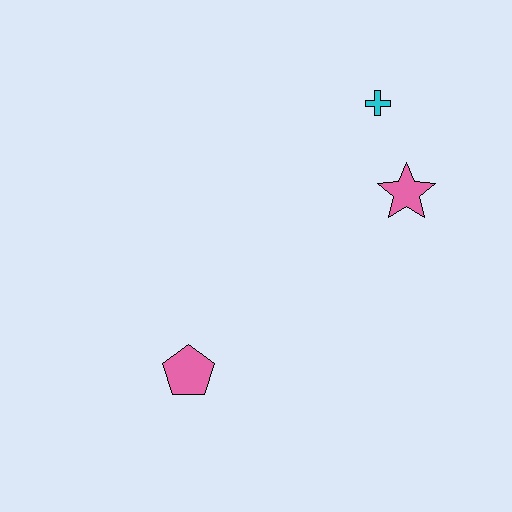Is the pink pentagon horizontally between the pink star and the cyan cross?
No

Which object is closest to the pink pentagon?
The pink star is closest to the pink pentagon.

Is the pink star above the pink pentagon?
Yes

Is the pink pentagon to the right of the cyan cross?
No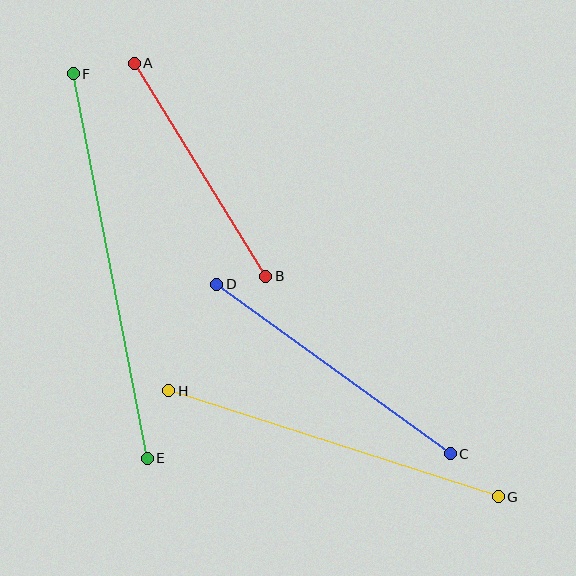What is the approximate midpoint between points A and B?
The midpoint is at approximately (200, 170) pixels.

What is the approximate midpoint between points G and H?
The midpoint is at approximately (333, 444) pixels.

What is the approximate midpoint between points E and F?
The midpoint is at approximately (110, 266) pixels.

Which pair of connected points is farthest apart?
Points E and F are farthest apart.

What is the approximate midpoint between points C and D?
The midpoint is at approximately (334, 369) pixels.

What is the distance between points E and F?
The distance is approximately 391 pixels.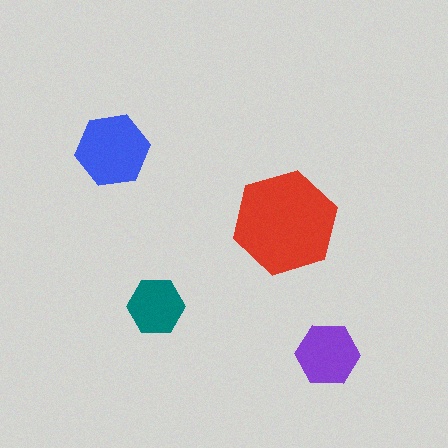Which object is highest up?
The blue hexagon is topmost.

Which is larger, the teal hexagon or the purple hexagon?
The purple one.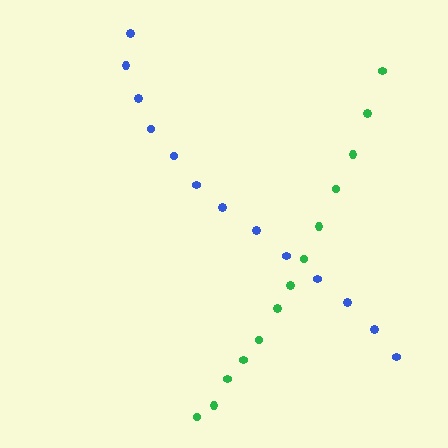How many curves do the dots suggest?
There are 2 distinct paths.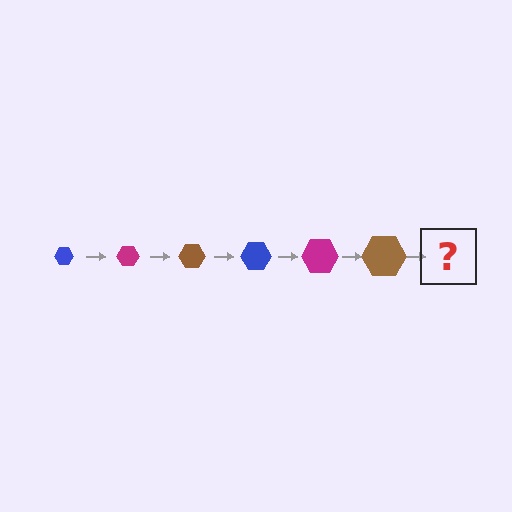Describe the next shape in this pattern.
It should be a blue hexagon, larger than the previous one.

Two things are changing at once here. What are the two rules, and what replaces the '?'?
The two rules are that the hexagon grows larger each step and the color cycles through blue, magenta, and brown. The '?' should be a blue hexagon, larger than the previous one.